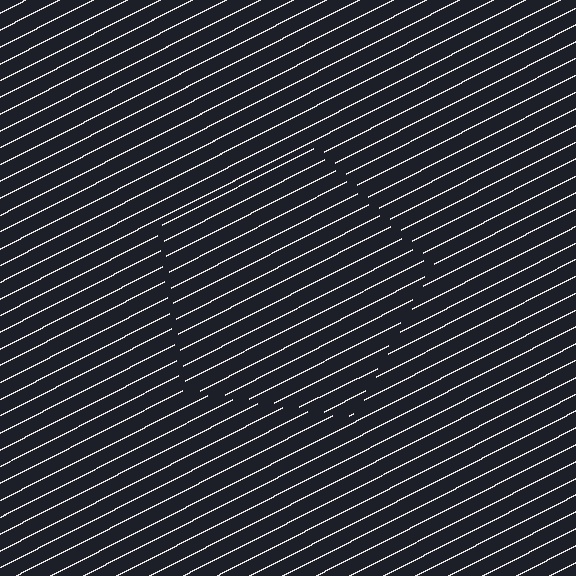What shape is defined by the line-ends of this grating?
An illusory pentagon. The interior of the shape contains the same grating, shifted by half a period — the contour is defined by the phase discontinuity where line-ends from the inner and outer gratings abut.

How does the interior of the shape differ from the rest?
The interior of the shape contains the same grating, shifted by half a period — the contour is defined by the phase discontinuity where line-ends from the inner and outer gratings abut.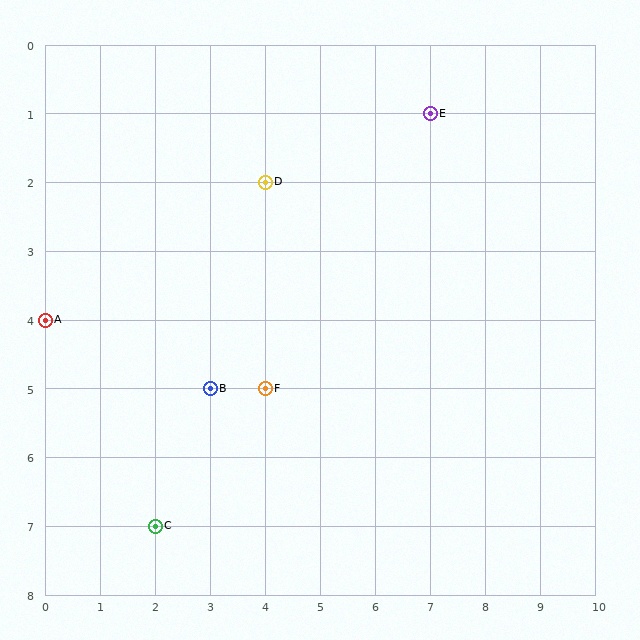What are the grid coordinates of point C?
Point C is at grid coordinates (2, 7).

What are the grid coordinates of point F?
Point F is at grid coordinates (4, 5).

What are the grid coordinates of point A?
Point A is at grid coordinates (0, 4).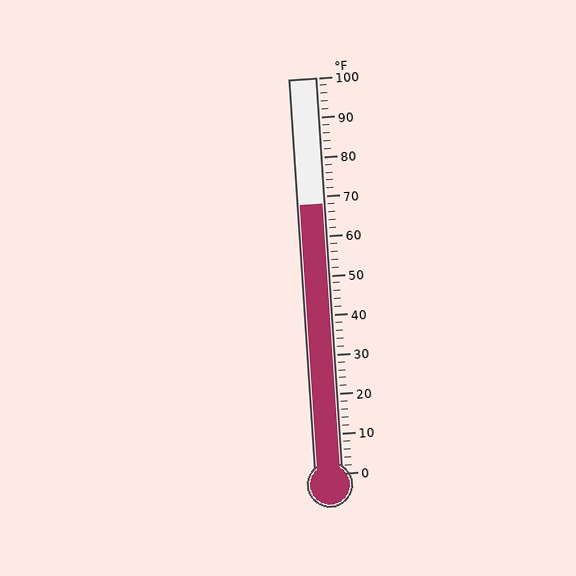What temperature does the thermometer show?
The thermometer shows approximately 68°F.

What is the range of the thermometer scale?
The thermometer scale ranges from 0°F to 100°F.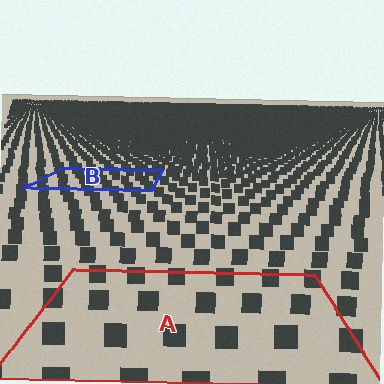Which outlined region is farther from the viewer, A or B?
Region B is farther from the viewer — the texture elements inside it appear smaller and more densely packed.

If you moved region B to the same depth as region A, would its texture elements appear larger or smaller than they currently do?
They would appear larger. At a closer depth, the same texture elements are projected at a bigger on-screen size.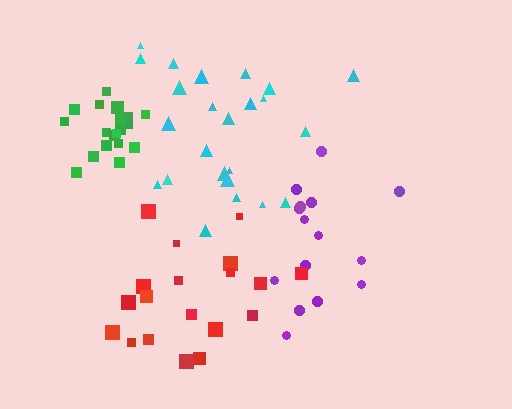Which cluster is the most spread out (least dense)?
Cyan.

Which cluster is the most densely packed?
Green.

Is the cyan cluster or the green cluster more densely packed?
Green.